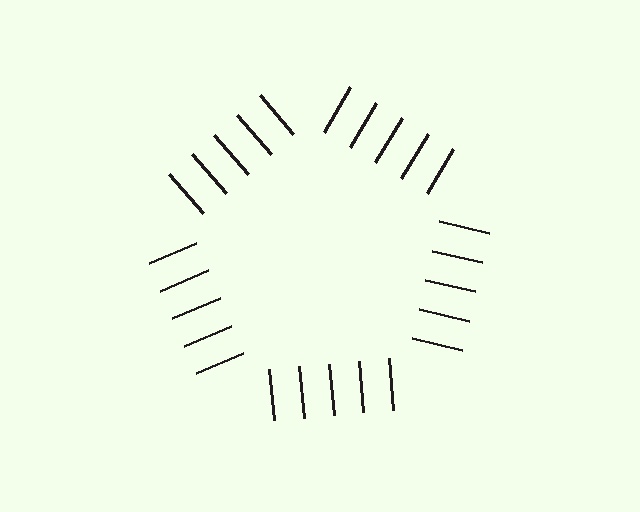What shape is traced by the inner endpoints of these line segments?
An illusory pentagon — the line segments terminate on its edges but no continuous stroke is drawn.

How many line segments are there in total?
25 — 5 along each of the 5 edges.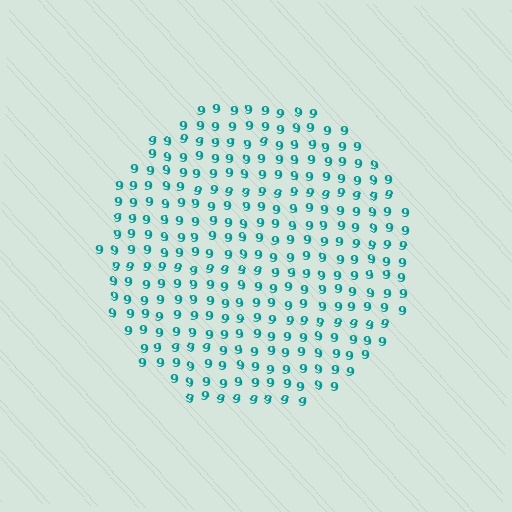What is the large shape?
The large shape is a circle.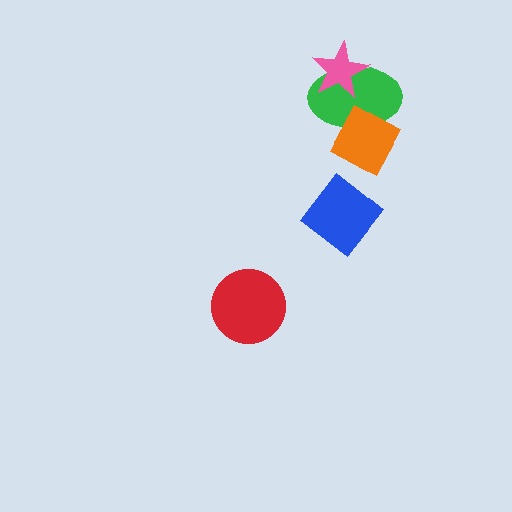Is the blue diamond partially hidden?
No, no other shape covers it.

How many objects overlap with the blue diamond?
0 objects overlap with the blue diamond.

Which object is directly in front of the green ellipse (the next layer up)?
The orange diamond is directly in front of the green ellipse.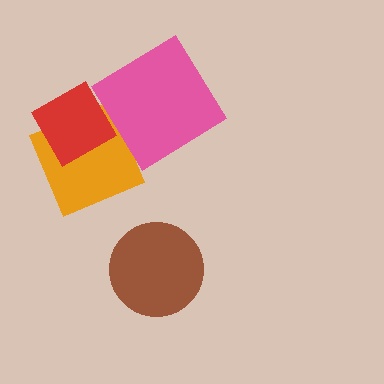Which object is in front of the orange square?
The red diamond is in front of the orange square.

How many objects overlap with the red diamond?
1 object overlaps with the red diamond.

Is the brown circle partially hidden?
No, no other shape covers it.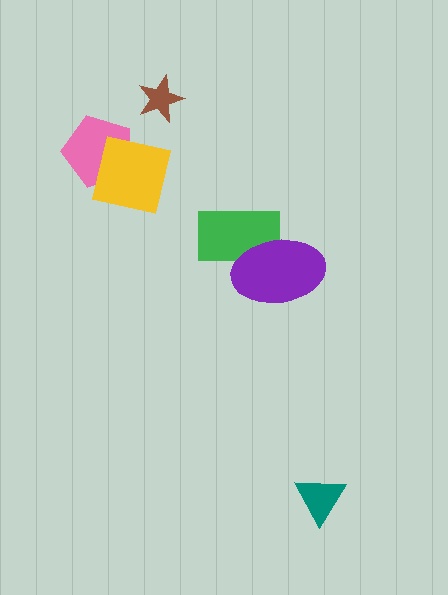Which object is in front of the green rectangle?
The purple ellipse is in front of the green rectangle.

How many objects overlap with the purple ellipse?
1 object overlaps with the purple ellipse.